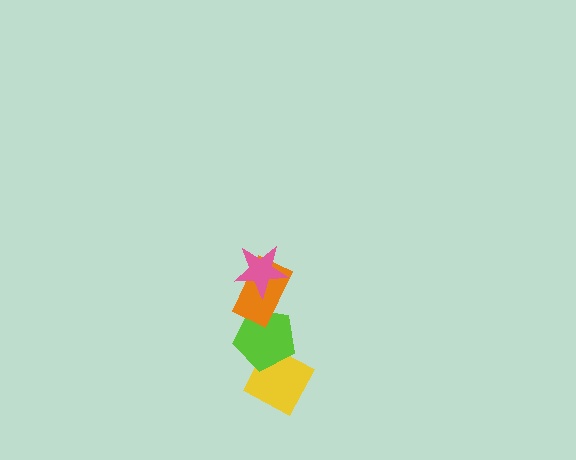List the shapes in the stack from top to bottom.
From top to bottom: the pink star, the orange rectangle, the lime pentagon, the yellow diamond.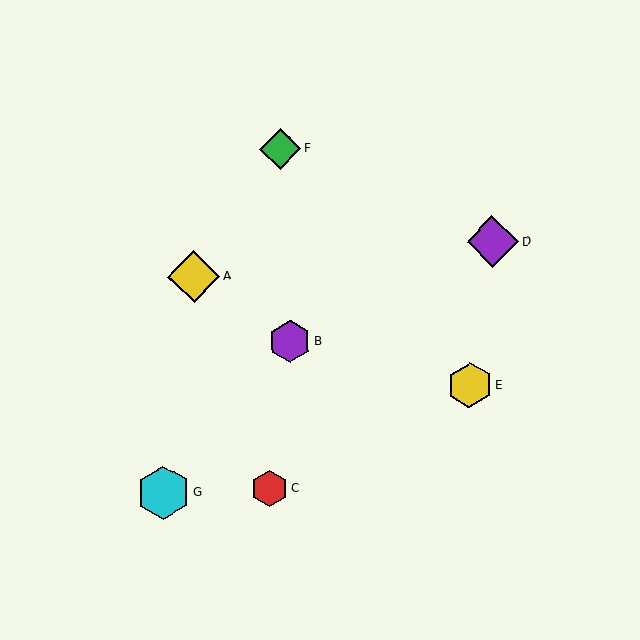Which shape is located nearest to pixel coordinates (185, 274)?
The yellow diamond (labeled A) at (194, 277) is nearest to that location.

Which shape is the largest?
The cyan hexagon (labeled G) is the largest.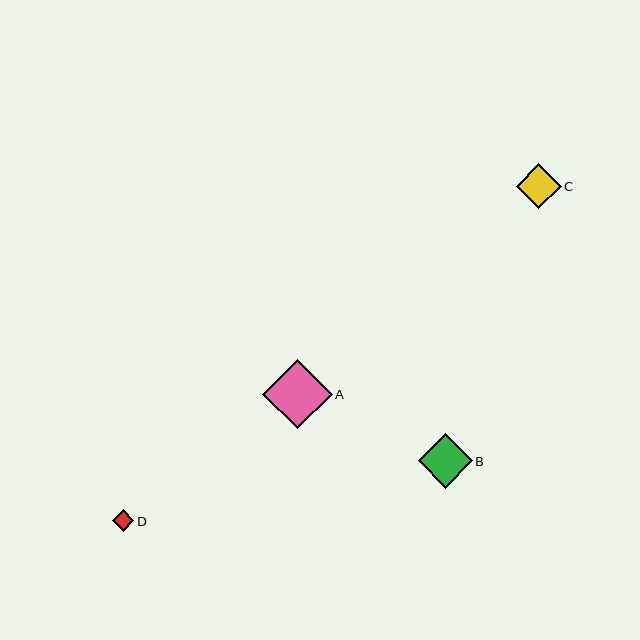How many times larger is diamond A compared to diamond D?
Diamond A is approximately 3.2 times the size of diamond D.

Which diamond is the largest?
Diamond A is the largest with a size of approximately 70 pixels.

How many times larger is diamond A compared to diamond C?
Diamond A is approximately 1.6 times the size of diamond C.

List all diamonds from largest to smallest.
From largest to smallest: A, B, C, D.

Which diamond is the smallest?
Diamond D is the smallest with a size of approximately 22 pixels.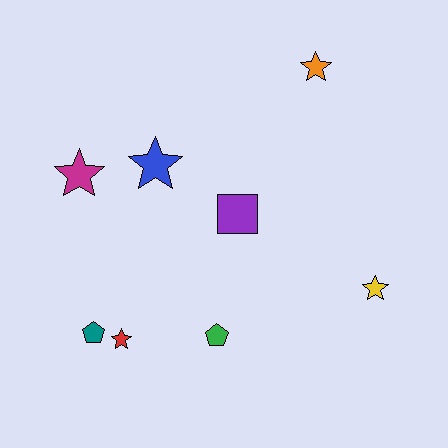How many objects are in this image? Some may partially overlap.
There are 8 objects.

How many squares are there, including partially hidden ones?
There is 1 square.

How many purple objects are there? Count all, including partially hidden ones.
There is 1 purple object.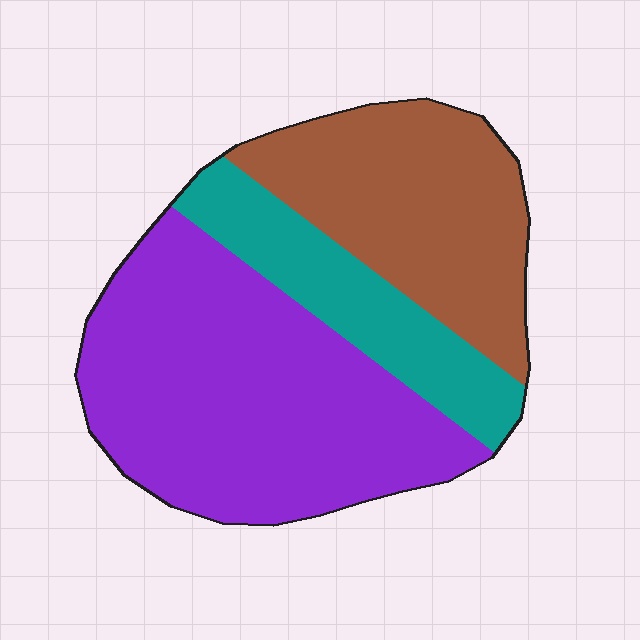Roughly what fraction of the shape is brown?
Brown takes up between a sixth and a third of the shape.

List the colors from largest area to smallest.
From largest to smallest: purple, brown, teal.